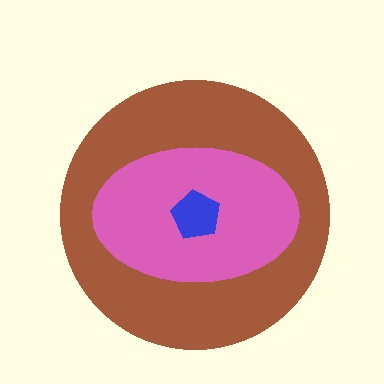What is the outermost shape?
The brown circle.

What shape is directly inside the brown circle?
The pink ellipse.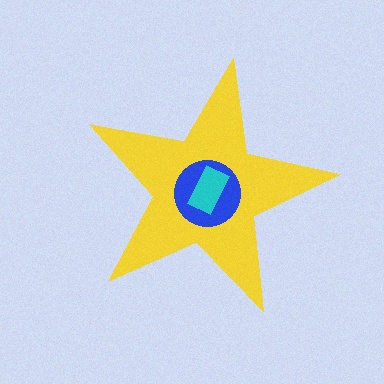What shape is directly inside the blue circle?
The cyan rectangle.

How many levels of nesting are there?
3.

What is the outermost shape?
The yellow star.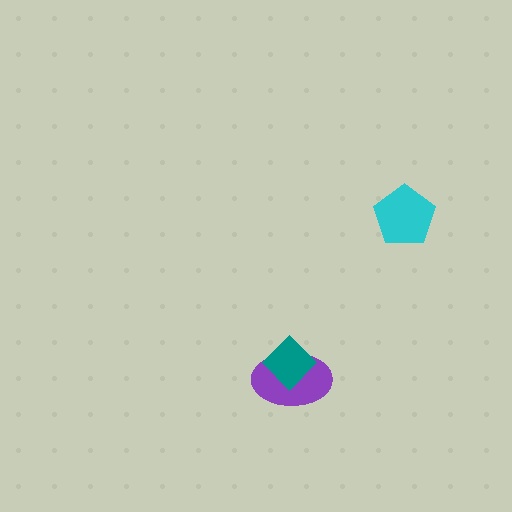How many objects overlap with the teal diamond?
1 object overlaps with the teal diamond.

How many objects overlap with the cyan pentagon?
0 objects overlap with the cyan pentagon.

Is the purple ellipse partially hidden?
Yes, it is partially covered by another shape.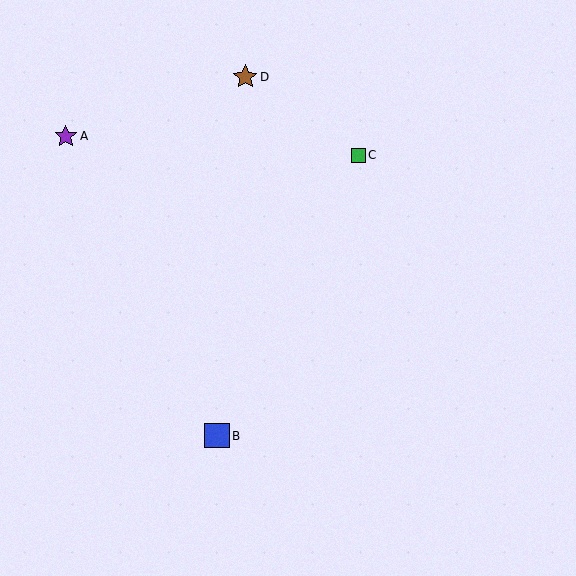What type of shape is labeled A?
Shape A is a purple star.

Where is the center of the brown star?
The center of the brown star is at (245, 77).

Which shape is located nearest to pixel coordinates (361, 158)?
The green square (labeled C) at (358, 155) is nearest to that location.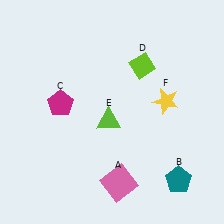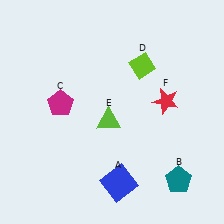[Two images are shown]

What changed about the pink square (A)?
In Image 1, A is pink. In Image 2, it changed to blue.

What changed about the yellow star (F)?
In Image 1, F is yellow. In Image 2, it changed to red.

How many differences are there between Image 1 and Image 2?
There are 2 differences between the two images.